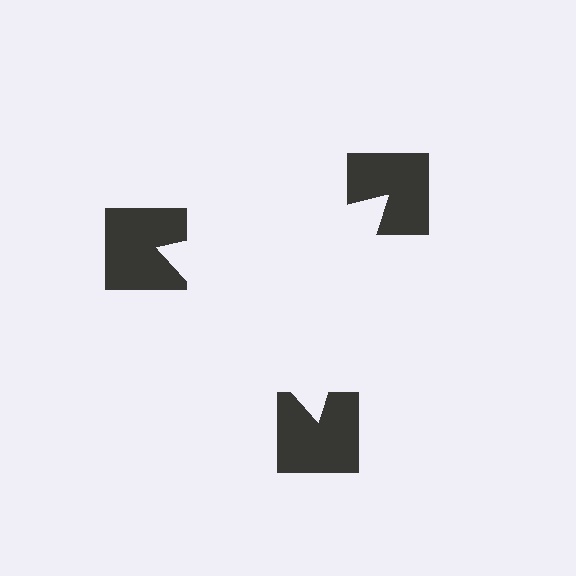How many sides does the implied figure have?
3 sides.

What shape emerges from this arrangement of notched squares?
An illusory triangle — its edges are inferred from the aligned wedge cuts in the notched squares, not physically drawn.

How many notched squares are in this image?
There are 3 — one at each vertex of the illusory triangle.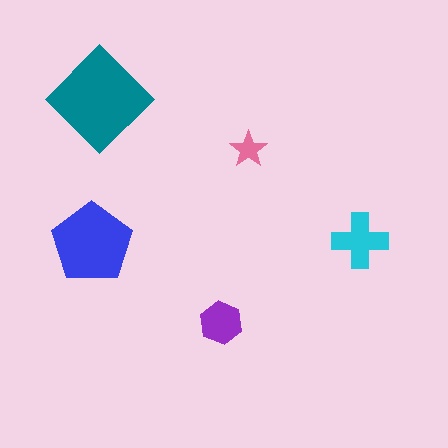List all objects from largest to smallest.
The teal diamond, the blue pentagon, the cyan cross, the purple hexagon, the pink star.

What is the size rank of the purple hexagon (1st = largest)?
4th.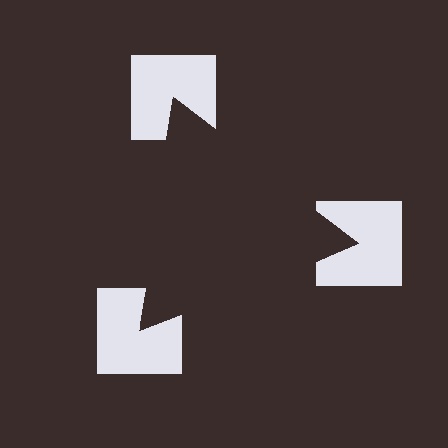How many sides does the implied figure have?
3 sides.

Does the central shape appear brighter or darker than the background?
It typically appears slightly darker than the background, even though no actual brightness change is drawn.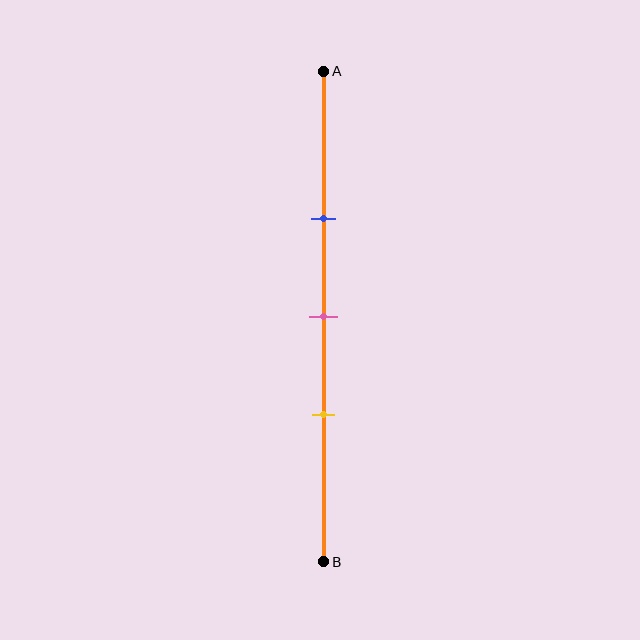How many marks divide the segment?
There are 3 marks dividing the segment.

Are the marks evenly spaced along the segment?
Yes, the marks are approximately evenly spaced.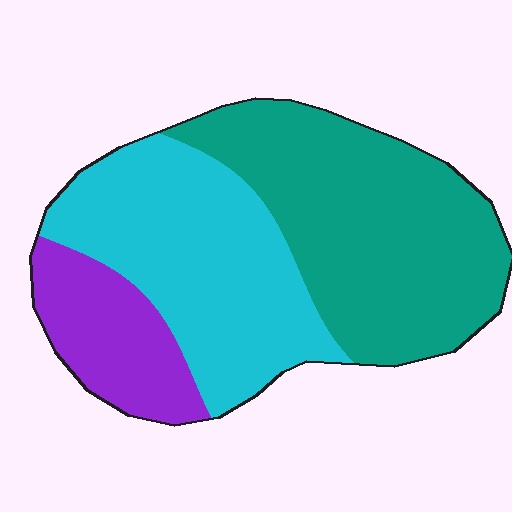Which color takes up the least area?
Purple, at roughly 15%.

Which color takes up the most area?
Teal, at roughly 45%.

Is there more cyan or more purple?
Cyan.